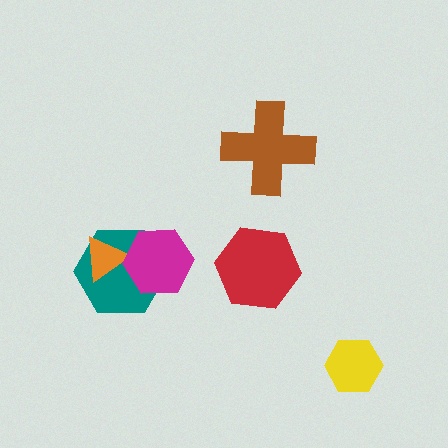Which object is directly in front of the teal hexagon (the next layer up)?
The orange triangle is directly in front of the teal hexagon.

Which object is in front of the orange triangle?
The magenta hexagon is in front of the orange triangle.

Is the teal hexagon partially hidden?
Yes, it is partially covered by another shape.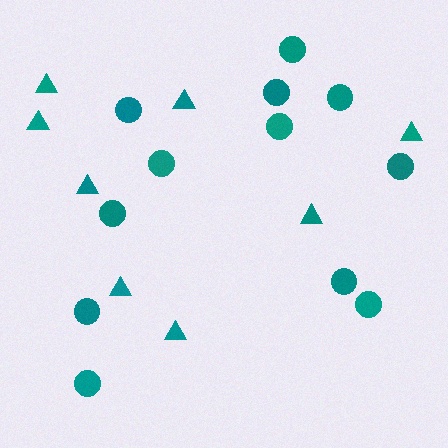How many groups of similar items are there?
There are 2 groups: one group of triangles (8) and one group of circles (12).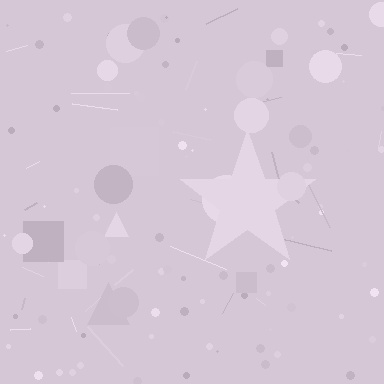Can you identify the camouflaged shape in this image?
The camouflaged shape is a star.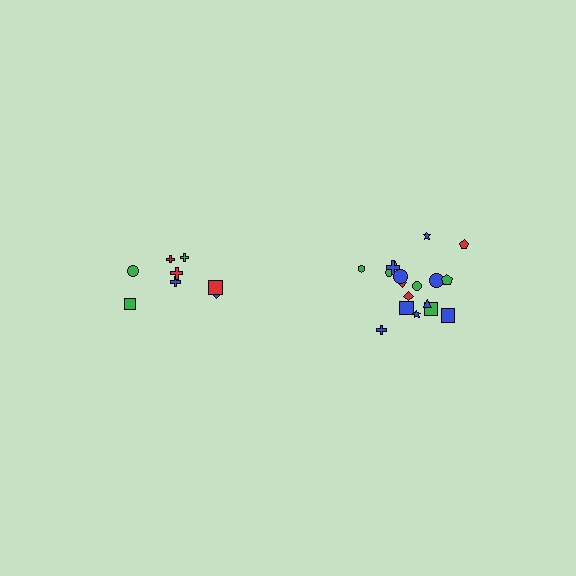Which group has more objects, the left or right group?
The right group.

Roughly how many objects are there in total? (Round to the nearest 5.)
Roughly 25 objects in total.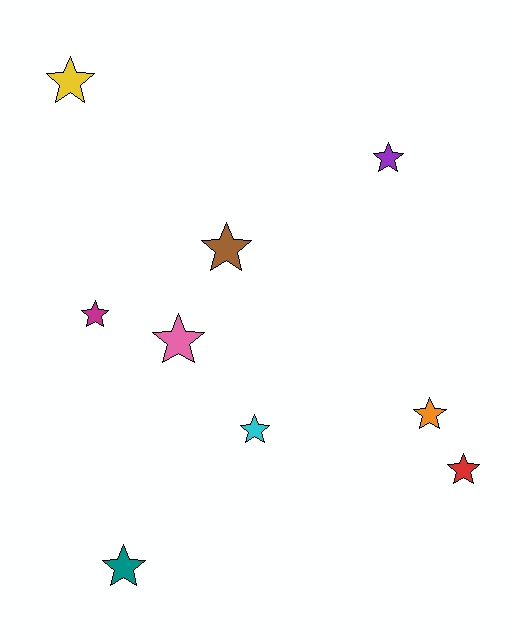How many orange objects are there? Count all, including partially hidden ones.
There is 1 orange object.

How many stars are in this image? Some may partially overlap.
There are 9 stars.